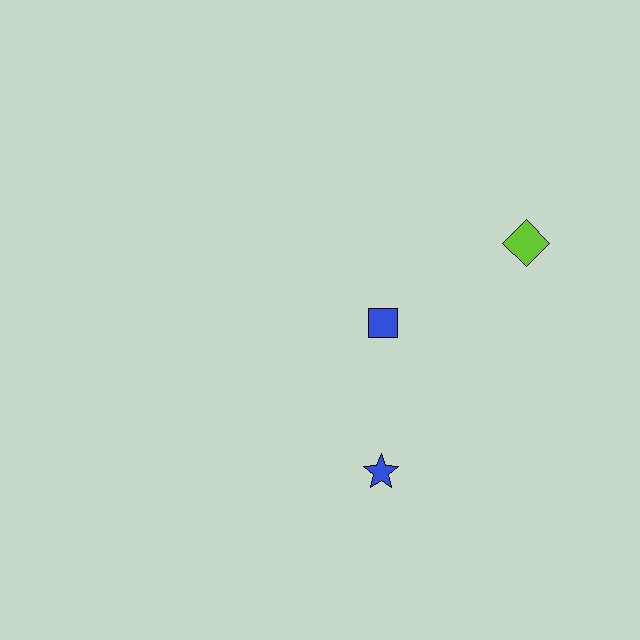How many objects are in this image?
There are 3 objects.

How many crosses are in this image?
There are no crosses.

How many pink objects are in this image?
There are no pink objects.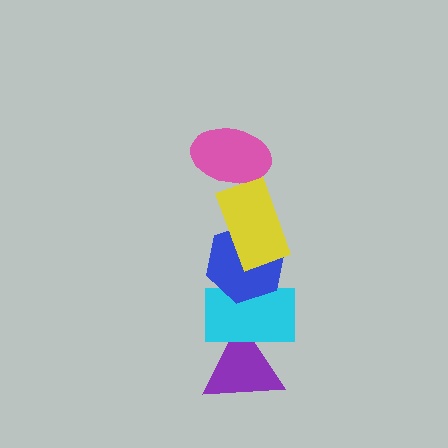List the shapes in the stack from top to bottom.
From top to bottom: the pink ellipse, the yellow rectangle, the blue hexagon, the cyan rectangle, the purple triangle.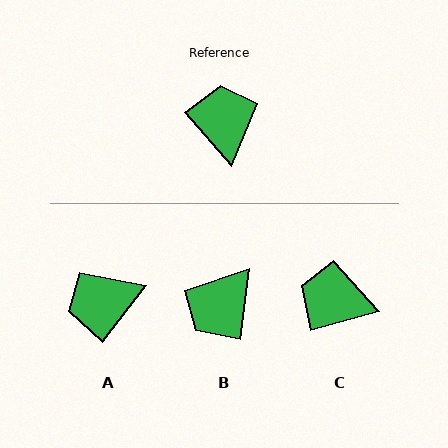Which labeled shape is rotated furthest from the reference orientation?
B, about 132 degrees away.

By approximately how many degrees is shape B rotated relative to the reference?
Approximately 132 degrees counter-clockwise.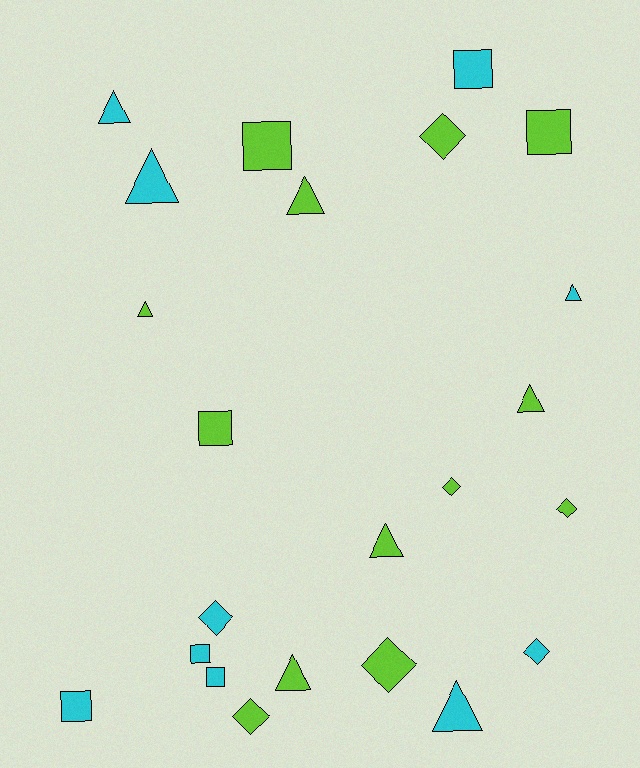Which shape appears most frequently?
Triangle, with 9 objects.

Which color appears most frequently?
Lime, with 13 objects.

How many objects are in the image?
There are 23 objects.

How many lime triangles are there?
There are 5 lime triangles.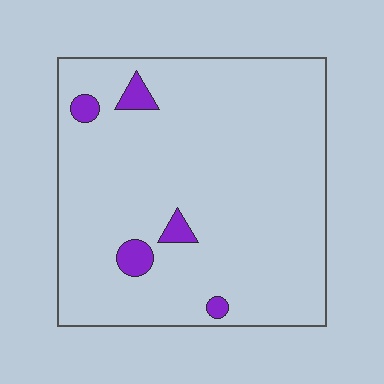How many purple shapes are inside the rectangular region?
5.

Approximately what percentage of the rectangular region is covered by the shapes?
Approximately 5%.